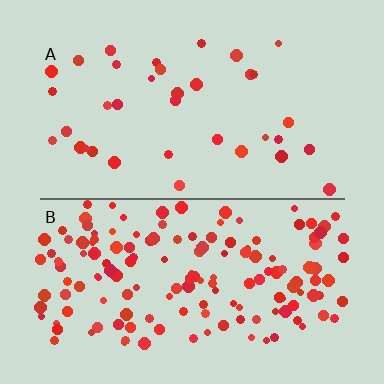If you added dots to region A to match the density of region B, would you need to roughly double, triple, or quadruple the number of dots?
Approximately quadruple.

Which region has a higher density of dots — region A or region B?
B (the bottom).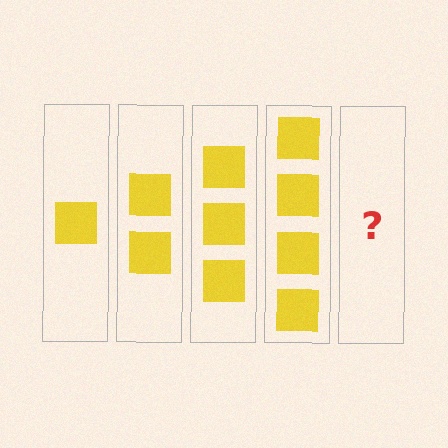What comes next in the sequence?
The next element should be 5 squares.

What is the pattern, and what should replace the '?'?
The pattern is that each step adds one more square. The '?' should be 5 squares.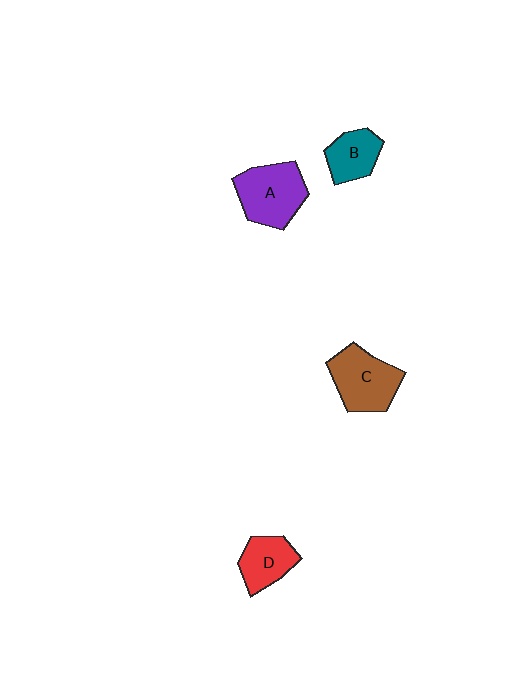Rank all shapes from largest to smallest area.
From largest to smallest: A (purple), C (brown), D (red), B (teal).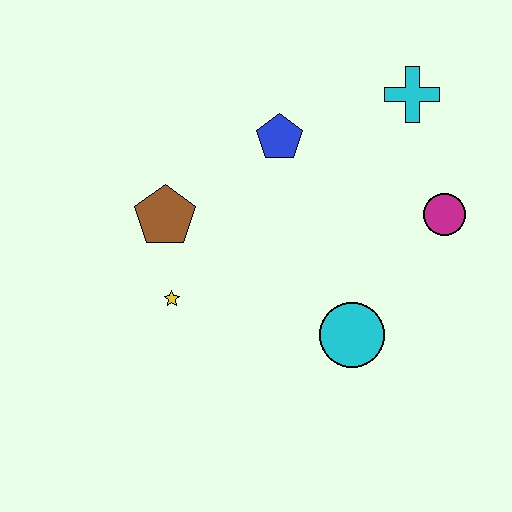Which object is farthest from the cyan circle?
The cyan cross is farthest from the cyan circle.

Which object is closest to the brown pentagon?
The yellow star is closest to the brown pentagon.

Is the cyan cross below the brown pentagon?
No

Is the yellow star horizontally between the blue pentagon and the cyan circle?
No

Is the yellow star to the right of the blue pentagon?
No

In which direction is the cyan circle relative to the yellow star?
The cyan circle is to the right of the yellow star.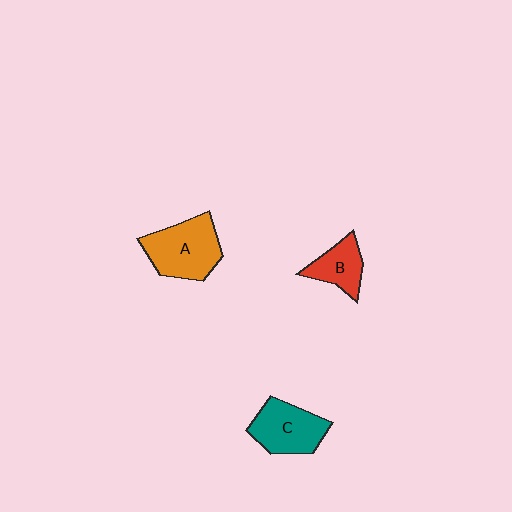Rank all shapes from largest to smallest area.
From largest to smallest: A (orange), C (teal), B (red).